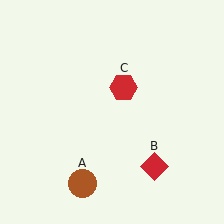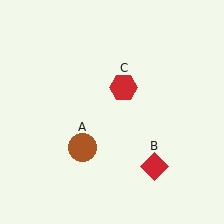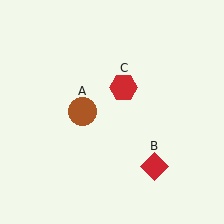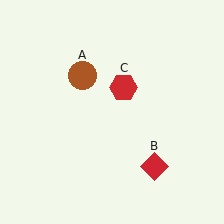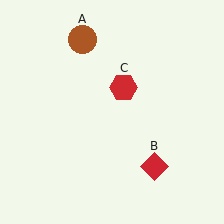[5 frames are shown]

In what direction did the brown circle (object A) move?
The brown circle (object A) moved up.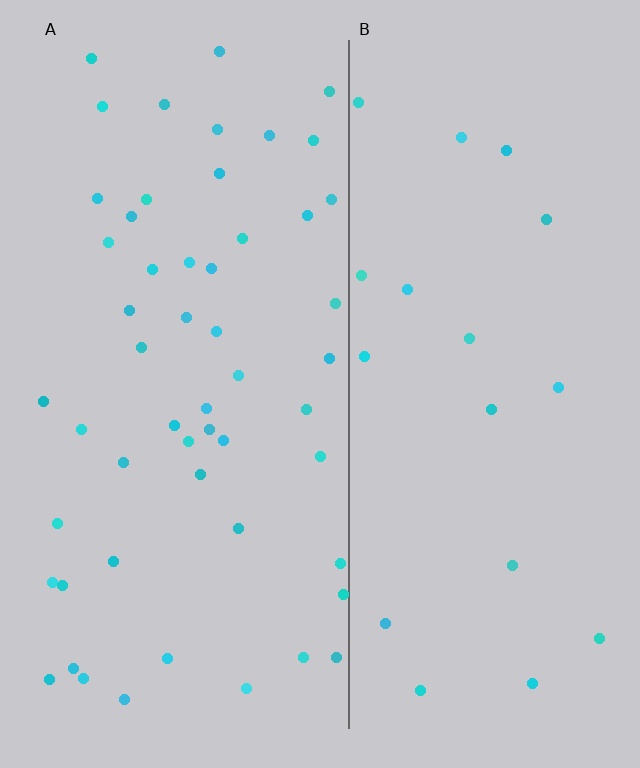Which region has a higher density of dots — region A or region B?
A (the left).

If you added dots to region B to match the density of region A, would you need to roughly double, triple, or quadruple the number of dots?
Approximately triple.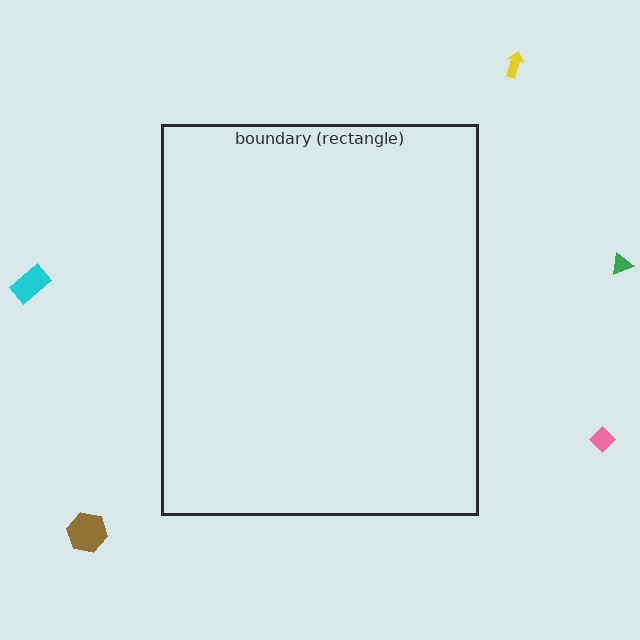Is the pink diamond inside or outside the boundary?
Outside.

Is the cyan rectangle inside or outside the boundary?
Outside.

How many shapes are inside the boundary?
0 inside, 5 outside.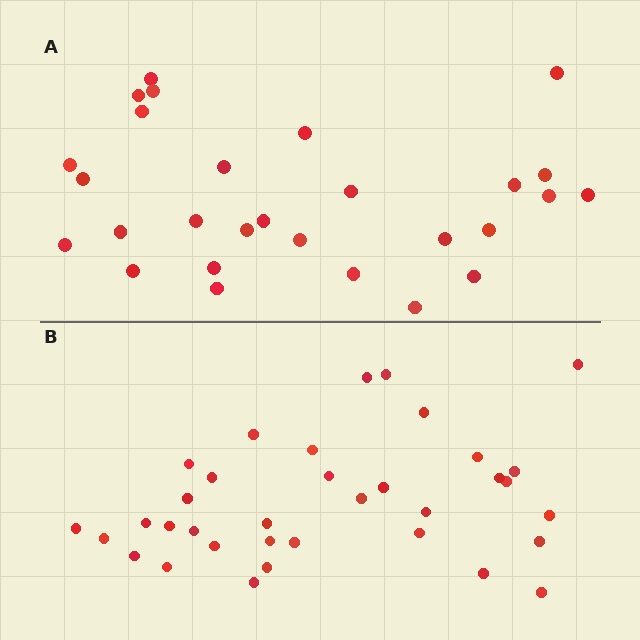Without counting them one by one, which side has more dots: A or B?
Region B (the bottom region) has more dots.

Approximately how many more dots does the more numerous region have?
Region B has roughly 8 or so more dots than region A.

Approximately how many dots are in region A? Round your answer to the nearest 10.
About 30 dots. (The exact count is 28, which rounds to 30.)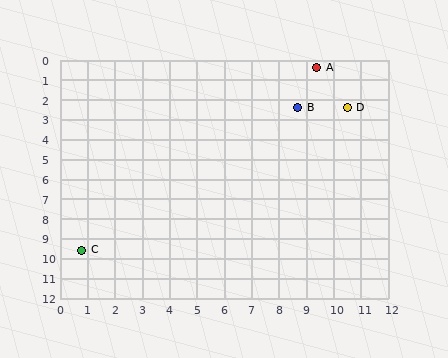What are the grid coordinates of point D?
Point D is at approximately (10.5, 2.4).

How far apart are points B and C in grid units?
Points B and C are about 10.7 grid units apart.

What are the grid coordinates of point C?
Point C is at approximately (0.8, 9.6).